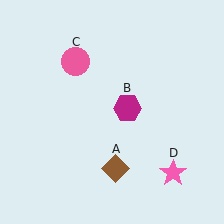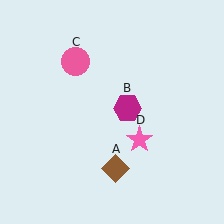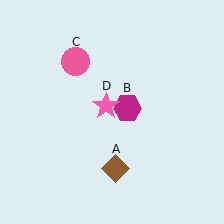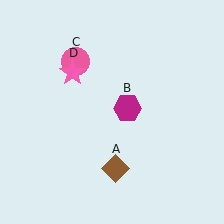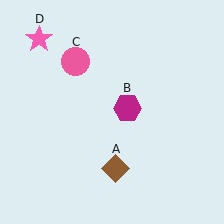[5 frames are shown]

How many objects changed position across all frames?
1 object changed position: pink star (object D).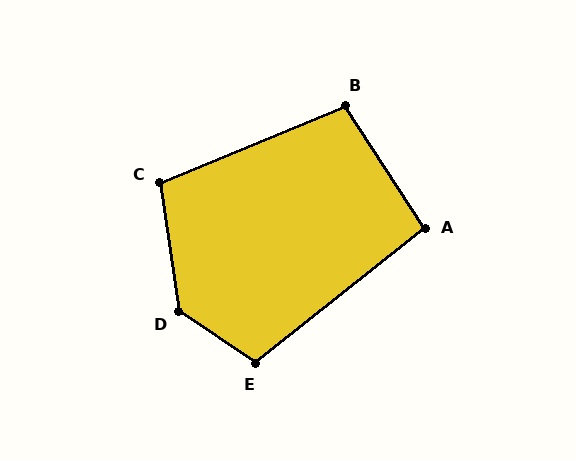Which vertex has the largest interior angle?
D, at approximately 132 degrees.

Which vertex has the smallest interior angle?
A, at approximately 96 degrees.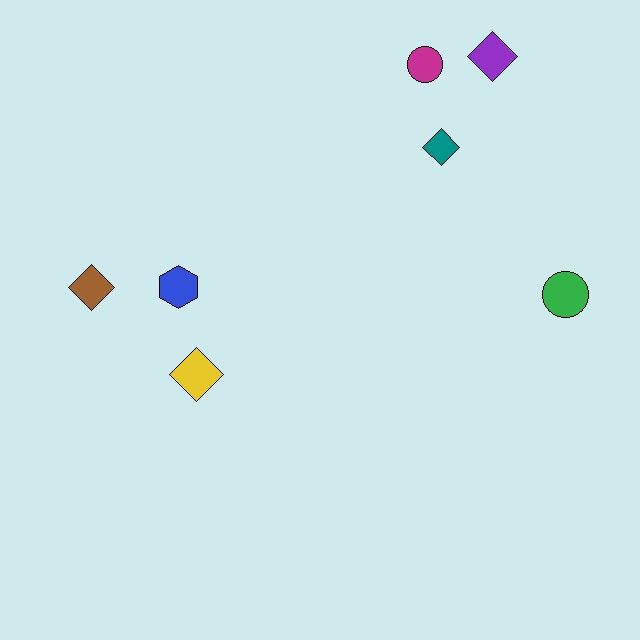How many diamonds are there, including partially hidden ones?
There are 4 diamonds.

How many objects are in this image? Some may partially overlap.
There are 7 objects.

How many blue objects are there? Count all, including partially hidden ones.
There is 1 blue object.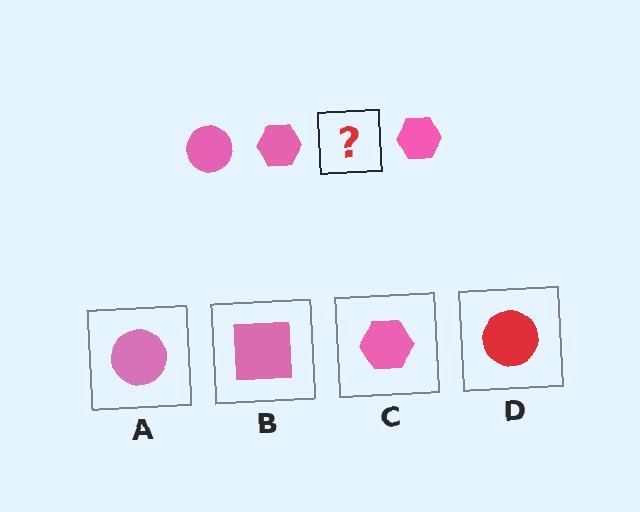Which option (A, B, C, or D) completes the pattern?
A.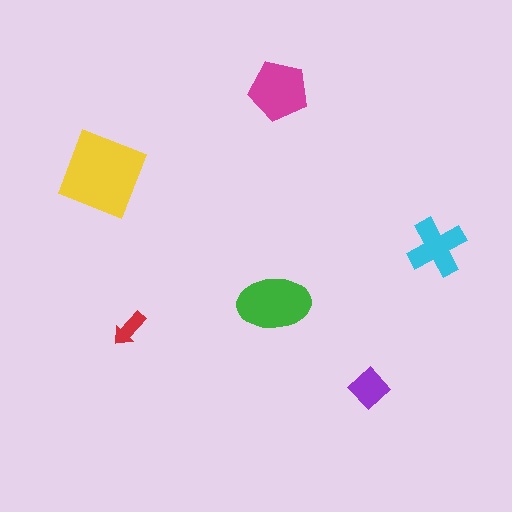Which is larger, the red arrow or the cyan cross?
The cyan cross.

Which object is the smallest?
The red arrow.